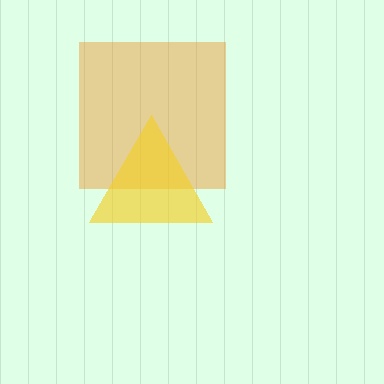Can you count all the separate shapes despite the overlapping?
Yes, there are 2 separate shapes.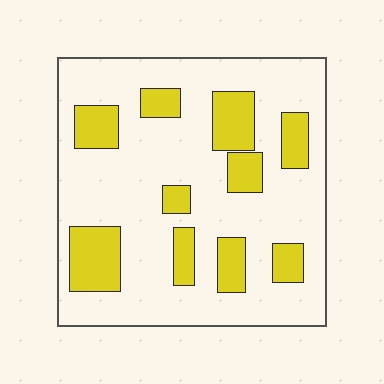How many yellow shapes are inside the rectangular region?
10.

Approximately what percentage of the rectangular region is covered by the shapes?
Approximately 25%.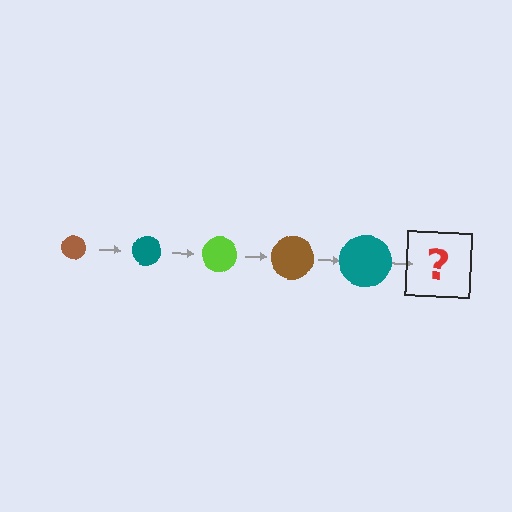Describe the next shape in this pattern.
It should be a lime circle, larger than the previous one.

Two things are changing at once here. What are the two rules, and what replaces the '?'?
The two rules are that the circle grows larger each step and the color cycles through brown, teal, and lime. The '?' should be a lime circle, larger than the previous one.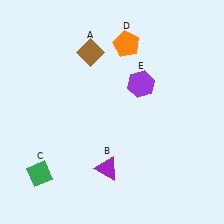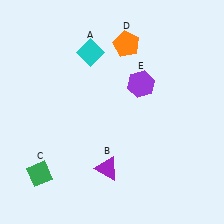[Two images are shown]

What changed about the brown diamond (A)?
In Image 1, A is brown. In Image 2, it changed to cyan.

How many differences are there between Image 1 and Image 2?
There is 1 difference between the two images.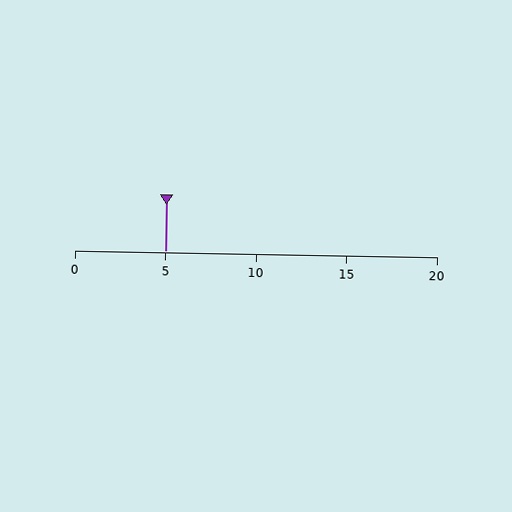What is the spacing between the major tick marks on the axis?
The major ticks are spaced 5 apart.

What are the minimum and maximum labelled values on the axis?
The axis runs from 0 to 20.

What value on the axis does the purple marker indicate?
The marker indicates approximately 5.